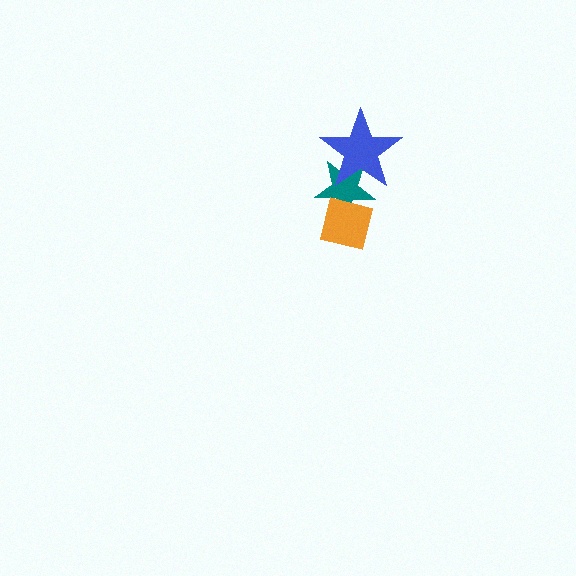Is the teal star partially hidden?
Yes, it is partially covered by another shape.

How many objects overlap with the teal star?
2 objects overlap with the teal star.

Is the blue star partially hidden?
No, no other shape covers it.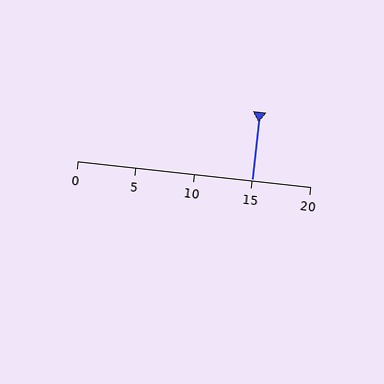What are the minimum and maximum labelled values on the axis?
The axis runs from 0 to 20.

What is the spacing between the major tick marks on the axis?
The major ticks are spaced 5 apart.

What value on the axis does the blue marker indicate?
The marker indicates approximately 15.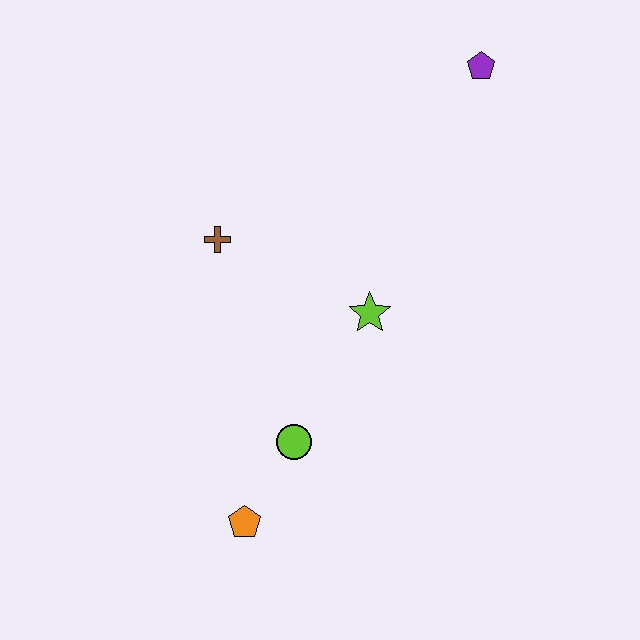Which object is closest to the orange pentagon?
The lime circle is closest to the orange pentagon.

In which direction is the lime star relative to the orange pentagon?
The lime star is above the orange pentagon.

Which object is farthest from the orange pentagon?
The purple pentagon is farthest from the orange pentagon.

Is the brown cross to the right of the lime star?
No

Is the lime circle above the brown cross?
No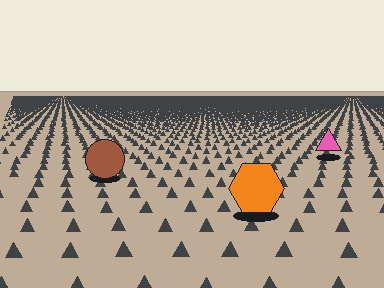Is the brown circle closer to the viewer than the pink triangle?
Yes. The brown circle is closer — you can tell from the texture gradient: the ground texture is coarser near it.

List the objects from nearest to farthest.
From nearest to farthest: the orange hexagon, the brown circle, the pink triangle.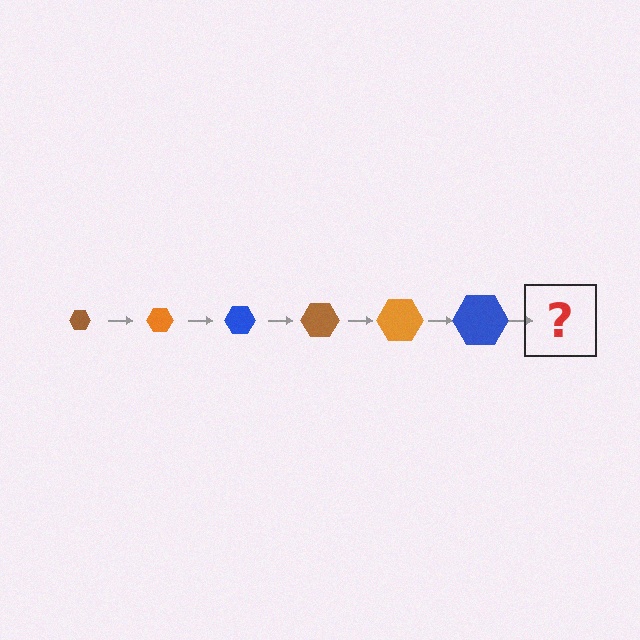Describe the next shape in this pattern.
It should be a brown hexagon, larger than the previous one.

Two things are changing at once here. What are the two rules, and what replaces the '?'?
The two rules are that the hexagon grows larger each step and the color cycles through brown, orange, and blue. The '?' should be a brown hexagon, larger than the previous one.